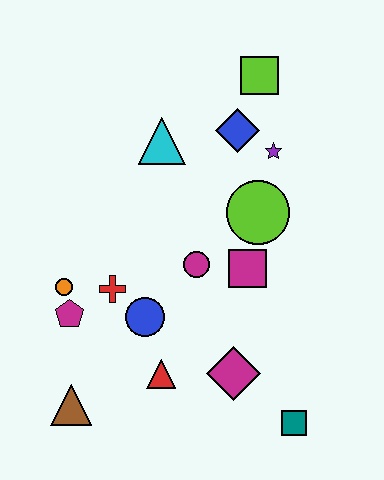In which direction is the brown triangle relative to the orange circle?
The brown triangle is below the orange circle.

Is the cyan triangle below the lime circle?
No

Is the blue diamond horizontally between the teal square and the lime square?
No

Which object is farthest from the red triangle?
The lime square is farthest from the red triangle.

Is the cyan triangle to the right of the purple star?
No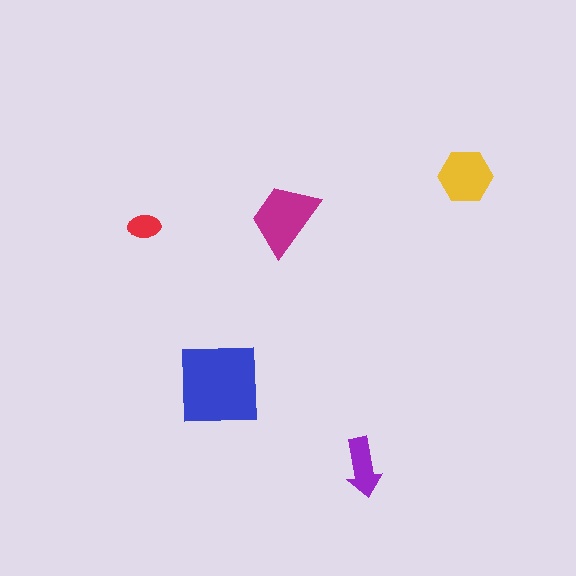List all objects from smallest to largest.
The red ellipse, the purple arrow, the yellow hexagon, the magenta trapezoid, the blue square.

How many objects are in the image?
There are 5 objects in the image.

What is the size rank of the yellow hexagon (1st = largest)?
3rd.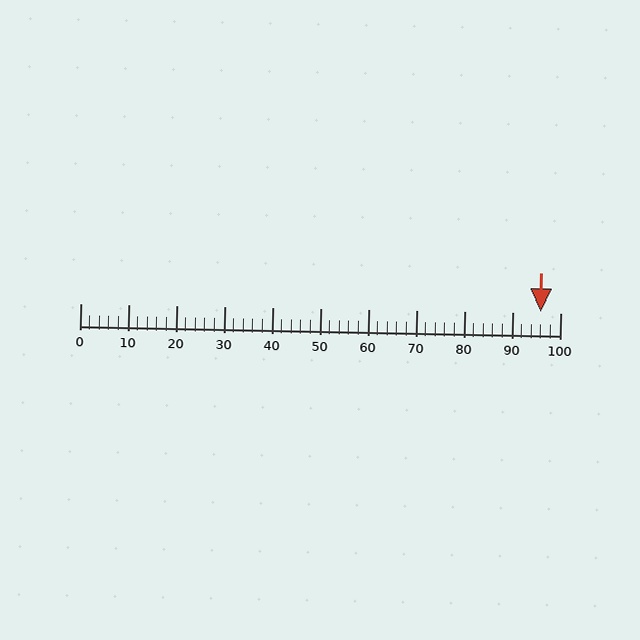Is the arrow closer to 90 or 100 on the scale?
The arrow is closer to 100.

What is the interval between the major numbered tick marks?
The major tick marks are spaced 10 units apart.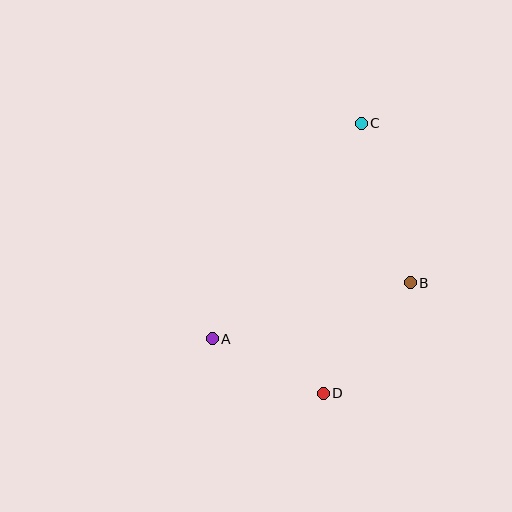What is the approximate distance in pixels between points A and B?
The distance between A and B is approximately 206 pixels.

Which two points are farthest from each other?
Points C and D are farthest from each other.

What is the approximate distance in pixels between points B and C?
The distance between B and C is approximately 167 pixels.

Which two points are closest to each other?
Points A and D are closest to each other.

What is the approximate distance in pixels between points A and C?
The distance between A and C is approximately 262 pixels.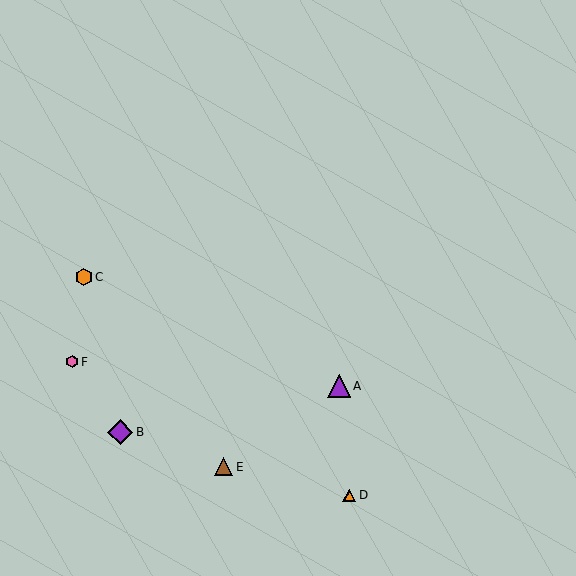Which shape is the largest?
The purple diamond (labeled B) is the largest.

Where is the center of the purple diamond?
The center of the purple diamond is at (120, 432).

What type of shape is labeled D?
Shape D is an orange triangle.